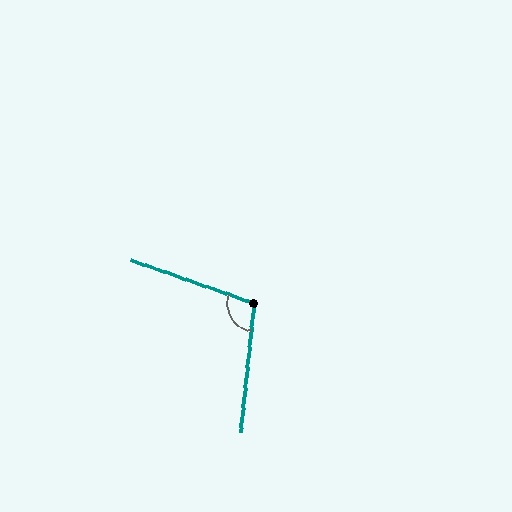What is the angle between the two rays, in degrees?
Approximately 103 degrees.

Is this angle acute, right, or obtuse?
It is obtuse.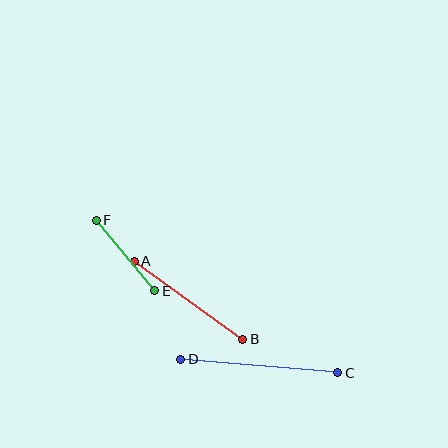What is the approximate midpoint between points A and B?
The midpoint is at approximately (188, 300) pixels.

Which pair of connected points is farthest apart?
Points C and D are farthest apart.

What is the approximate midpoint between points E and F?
The midpoint is at approximately (125, 256) pixels.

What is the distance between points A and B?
The distance is approximately 134 pixels.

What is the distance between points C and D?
The distance is approximately 157 pixels.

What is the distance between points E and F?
The distance is approximately 92 pixels.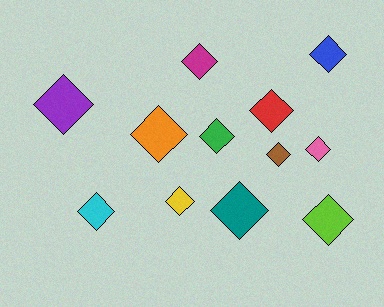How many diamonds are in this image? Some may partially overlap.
There are 12 diamonds.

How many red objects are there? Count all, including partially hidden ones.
There is 1 red object.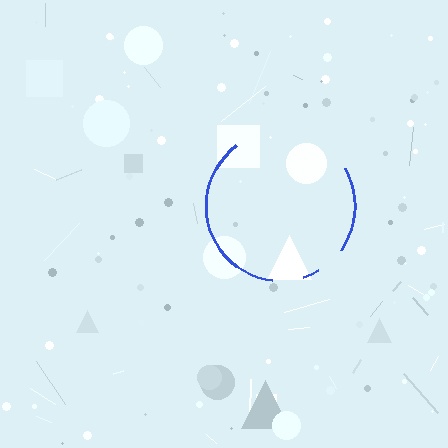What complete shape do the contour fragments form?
The contour fragments form a circle.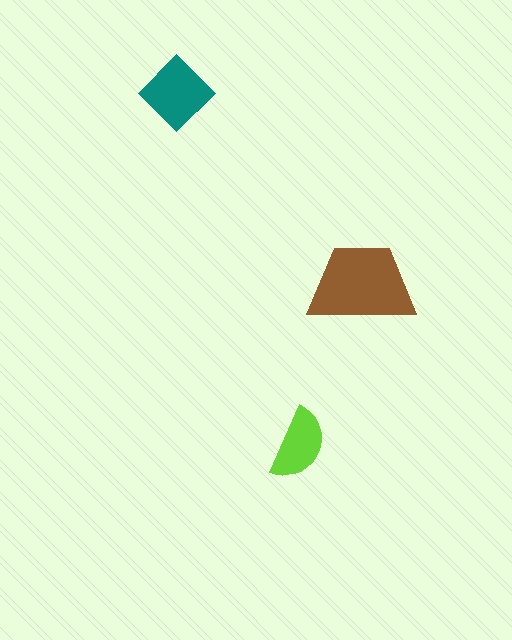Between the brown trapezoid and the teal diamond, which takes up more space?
The brown trapezoid.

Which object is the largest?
The brown trapezoid.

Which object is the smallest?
The lime semicircle.